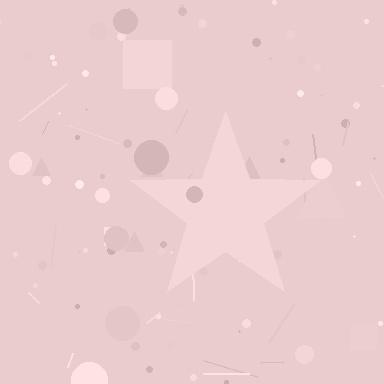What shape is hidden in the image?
A star is hidden in the image.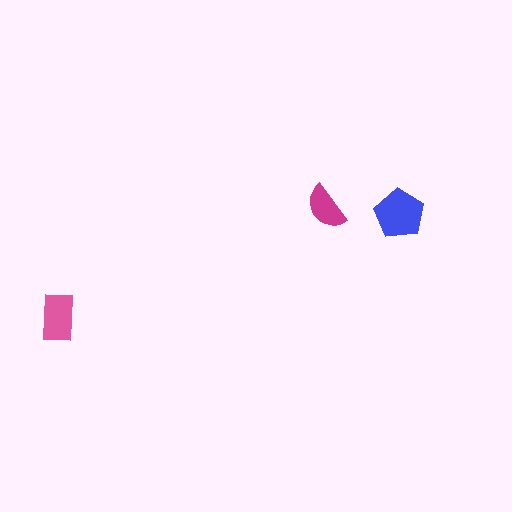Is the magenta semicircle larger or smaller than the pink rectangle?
Smaller.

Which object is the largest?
The blue pentagon.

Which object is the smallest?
The magenta semicircle.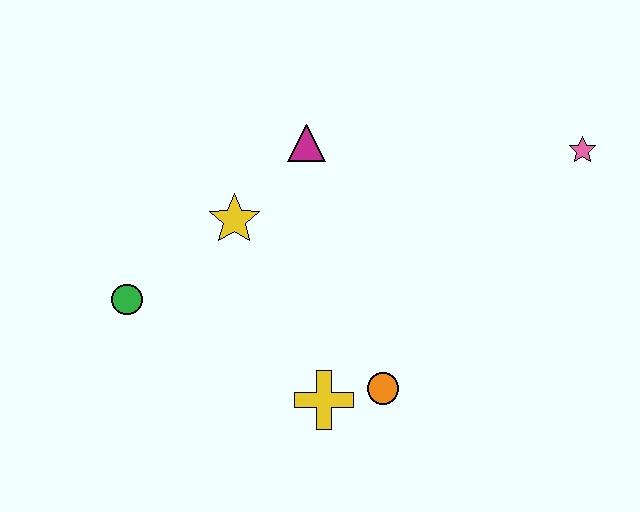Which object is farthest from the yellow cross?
The pink star is farthest from the yellow cross.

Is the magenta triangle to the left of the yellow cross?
Yes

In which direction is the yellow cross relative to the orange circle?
The yellow cross is to the left of the orange circle.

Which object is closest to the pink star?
The magenta triangle is closest to the pink star.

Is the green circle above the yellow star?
No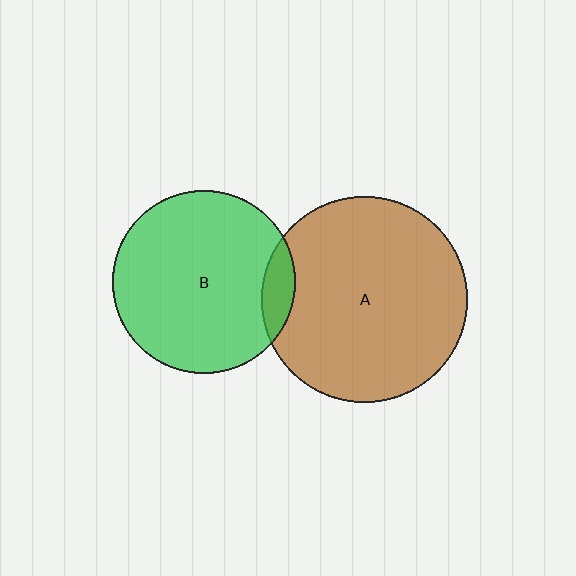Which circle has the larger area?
Circle A (brown).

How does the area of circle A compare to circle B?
Approximately 1.3 times.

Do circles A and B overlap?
Yes.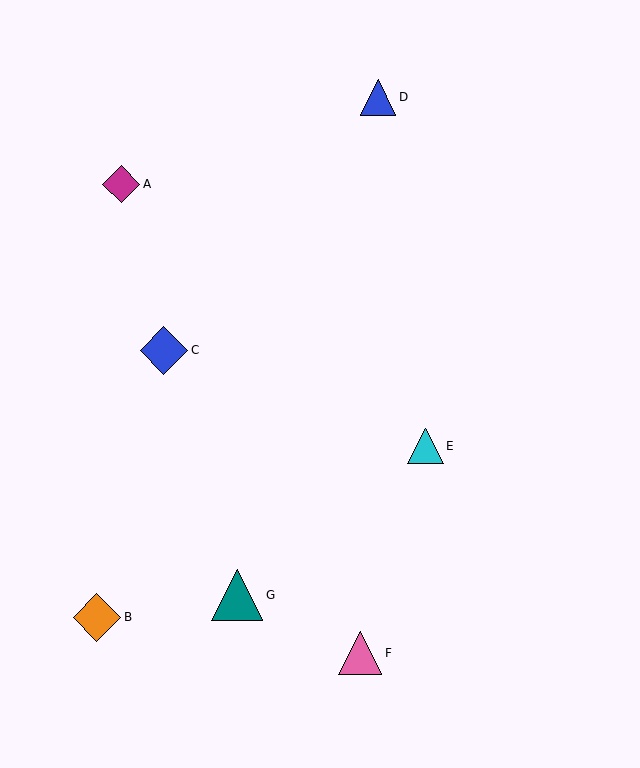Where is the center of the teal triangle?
The center of the teal triangle is at (237, 595).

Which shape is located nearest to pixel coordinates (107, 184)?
The magenta diamond (labeled A) at (121, 184) is nearest to that location.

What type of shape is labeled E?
Shape E is a cyan triangle.